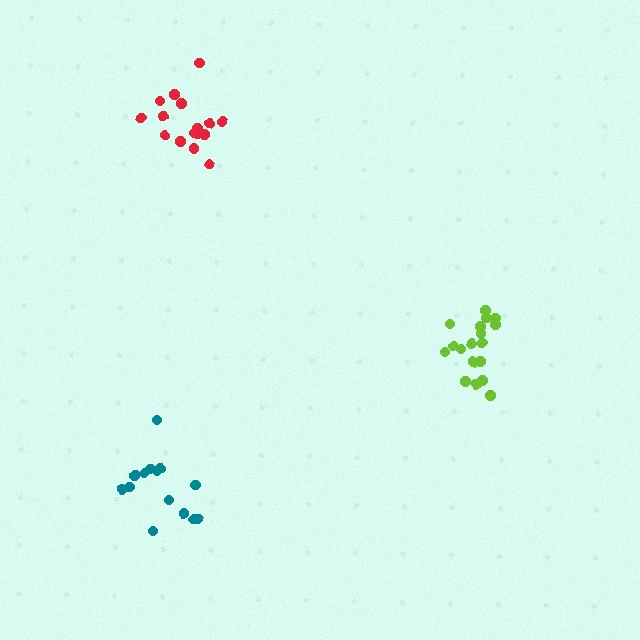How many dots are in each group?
Group 1: 18 dots, Group 2: 14 dots, Group 3: 16 dots (48 total).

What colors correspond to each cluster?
The clusters are colored: lime, teal, red.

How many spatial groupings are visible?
There are 3 spatial groupings.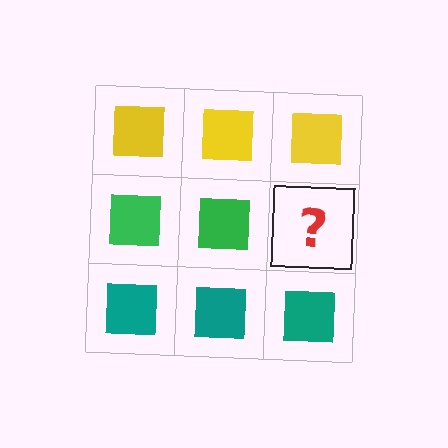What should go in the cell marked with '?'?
The missing cell should contain a green square.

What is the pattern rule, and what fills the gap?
The rule is that each row has a consistent color. The gap should be filled with a green square.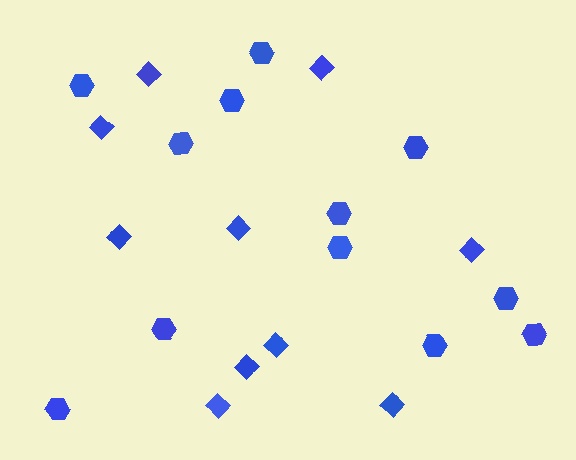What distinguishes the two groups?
There are 2 groups: one group of diamonds (10) and one group of hexagons (12).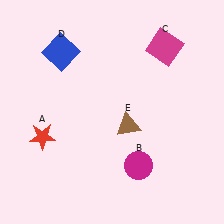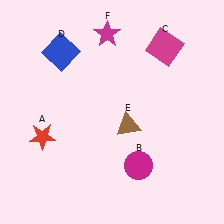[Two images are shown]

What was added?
A magenta star (F) was added in Image 2.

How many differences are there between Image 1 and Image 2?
There is 1 difference between the two images.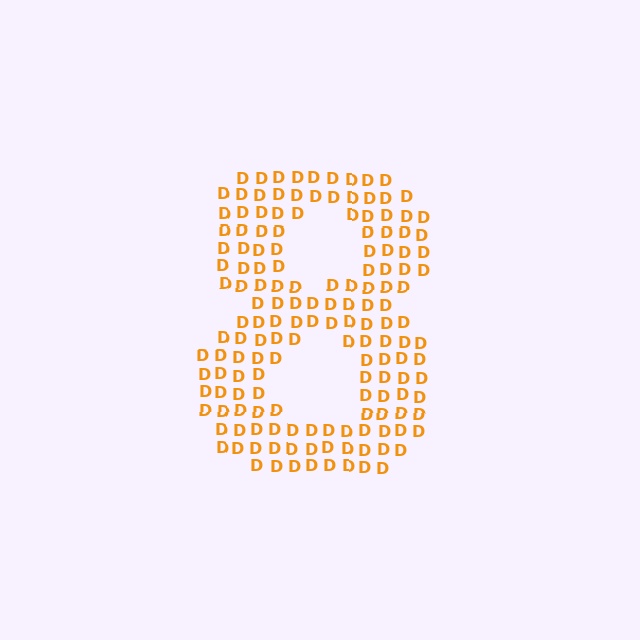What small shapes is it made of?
It is made of small letter D's.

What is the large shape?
The large shape is the digit 8.